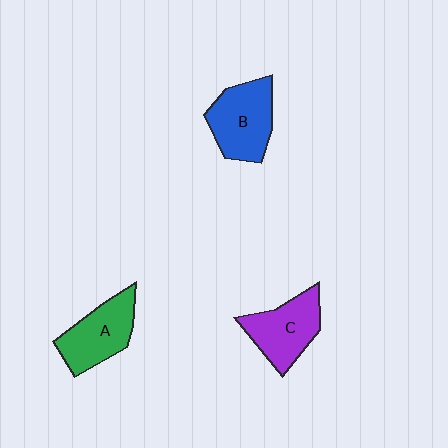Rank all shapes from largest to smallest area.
From largest to smallest: B (blue), C (purple), A (green).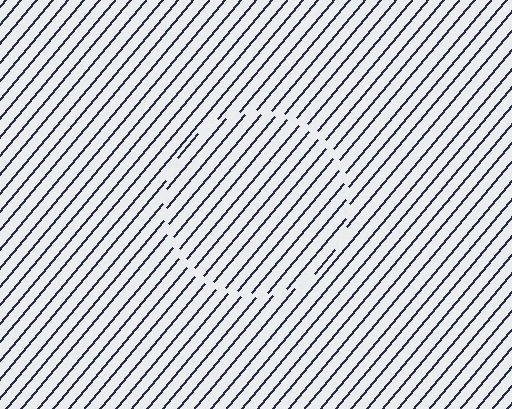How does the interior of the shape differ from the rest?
The interior of the shape contains the same grating, shifted by half a period — the contour is defined by the phase discontinuity where line-ends from the inner and outer gratings abut.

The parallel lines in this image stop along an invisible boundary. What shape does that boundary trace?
An illusory circle. The interior of the shape contains the same grating, shifted by half a period — the contour is defined by the phase discontinuity where line-ends from the inner and outer gratings abut.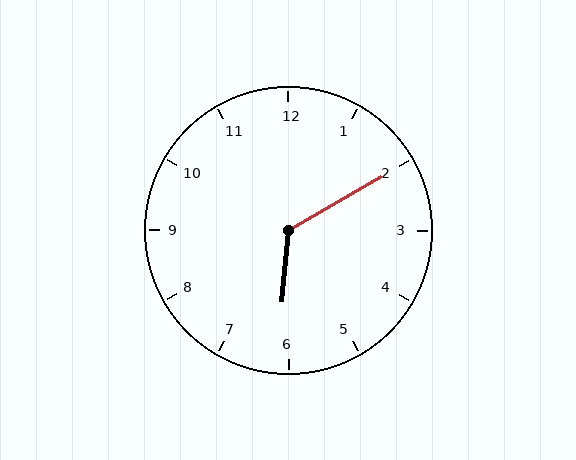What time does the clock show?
6:10.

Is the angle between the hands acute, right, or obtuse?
It is obtuse.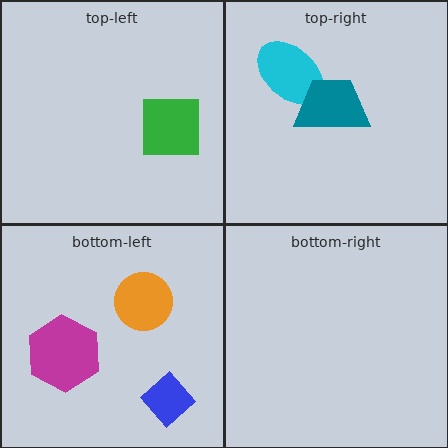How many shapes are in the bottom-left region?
3.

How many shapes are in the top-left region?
1.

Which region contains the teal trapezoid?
The top-right region.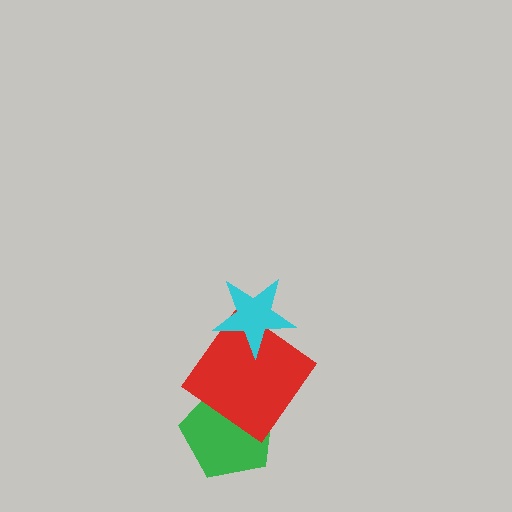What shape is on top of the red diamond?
The cyan star is on top of the red diamond.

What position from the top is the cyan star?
The cyan star is 1st from the top.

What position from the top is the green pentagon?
The green pentagon is 3rd from the top.